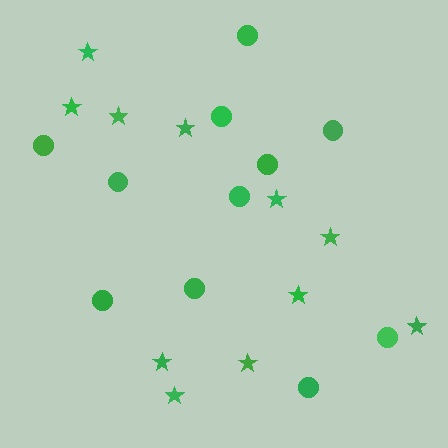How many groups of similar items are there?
There are 2 groups: one group of stars (11) and one group of circles (11).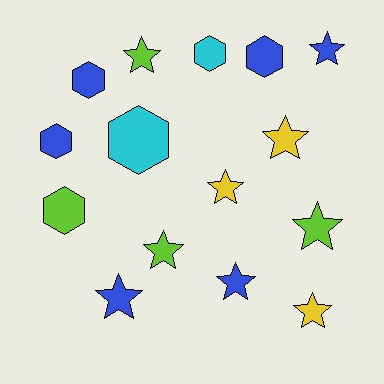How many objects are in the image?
There are 15 objects.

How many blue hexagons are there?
There are 3 blue hexagons.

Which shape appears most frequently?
Star, with 9 objects.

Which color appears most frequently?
Blue, with 6 objects.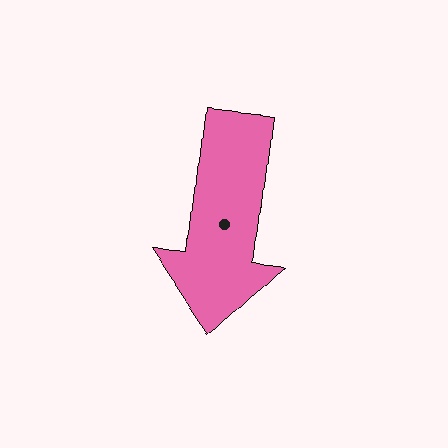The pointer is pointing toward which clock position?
Roughly 6 o'clock.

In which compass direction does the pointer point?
South.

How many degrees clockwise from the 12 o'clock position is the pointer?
Approximately 186 degrees.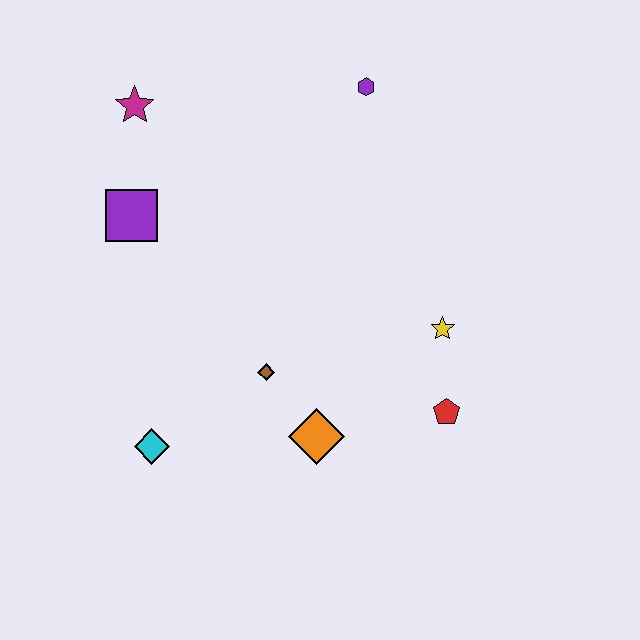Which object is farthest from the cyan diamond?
The purple hexagon is farthest from the cyan diamond.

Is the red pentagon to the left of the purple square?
No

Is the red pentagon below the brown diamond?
Yes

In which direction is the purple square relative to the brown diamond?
The purple square is above the brown diamond.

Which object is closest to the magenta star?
The purple square is closest to the magenta star.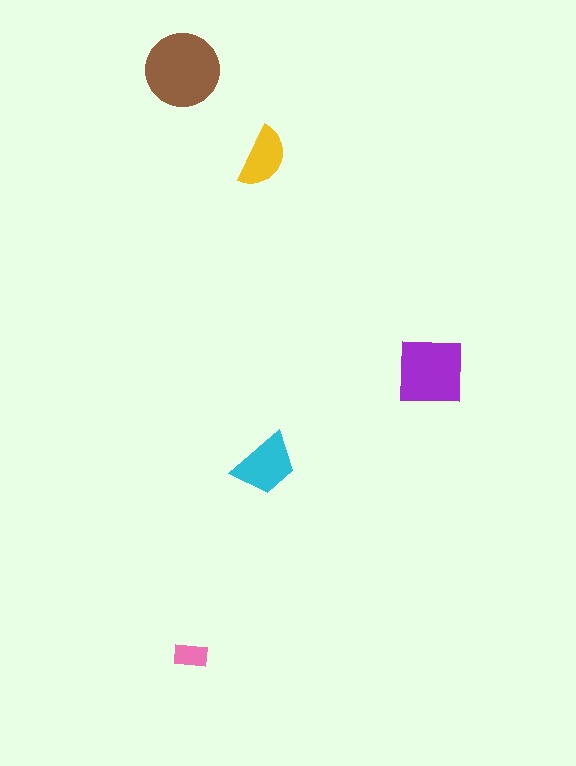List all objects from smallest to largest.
The pink rectangle, the yellow semicircle, the cyan trapezoid, the purple square, the brown circle.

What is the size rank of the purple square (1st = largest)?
2nd.